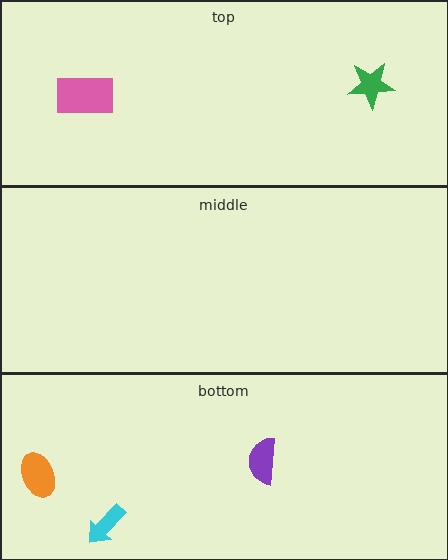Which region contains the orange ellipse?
The bottom region.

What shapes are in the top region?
The pink rectangle, the green star.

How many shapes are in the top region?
2.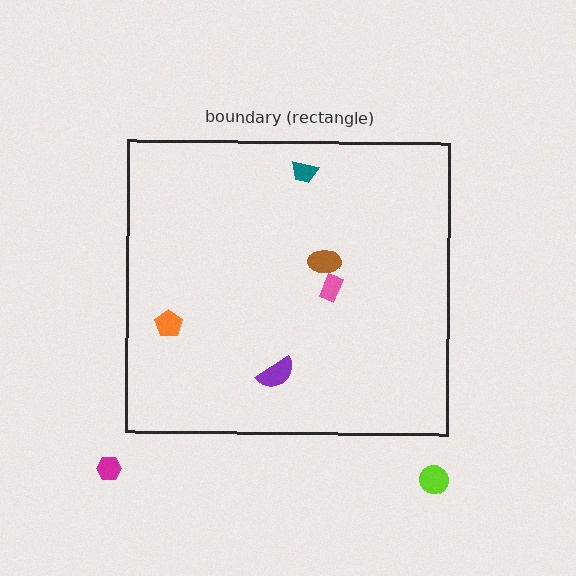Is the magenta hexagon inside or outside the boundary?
Outside.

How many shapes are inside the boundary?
5 inside, 2 outside.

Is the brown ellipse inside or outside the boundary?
Inside.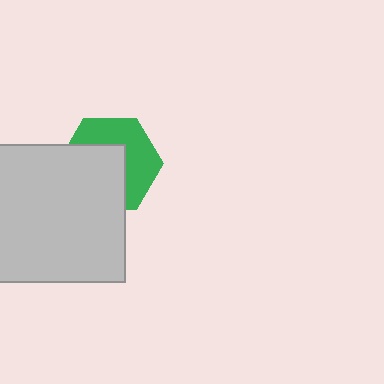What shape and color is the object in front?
The object in front is a light gray square.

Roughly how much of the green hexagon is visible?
About half of it is visible (roughly 48%).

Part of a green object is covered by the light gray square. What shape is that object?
It is a hexagon.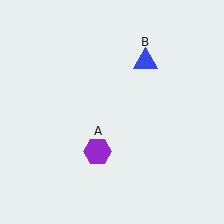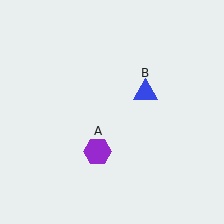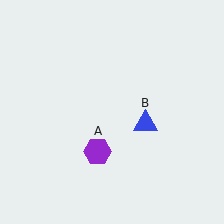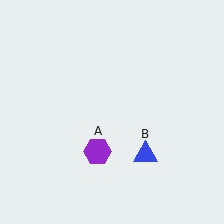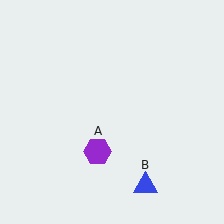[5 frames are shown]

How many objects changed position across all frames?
1 object changed position: blue triangle (object B).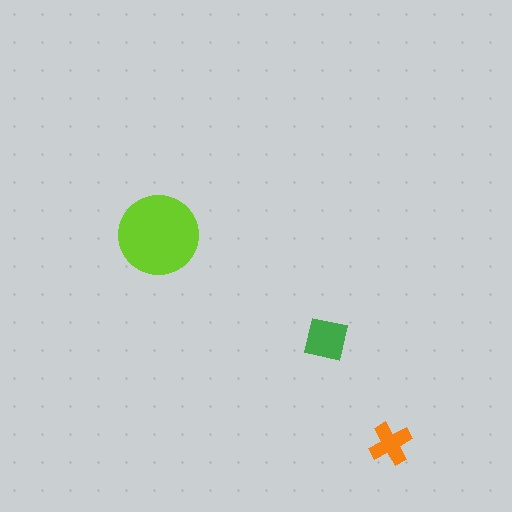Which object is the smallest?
The orange cross.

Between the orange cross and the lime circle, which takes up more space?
The lime circle.